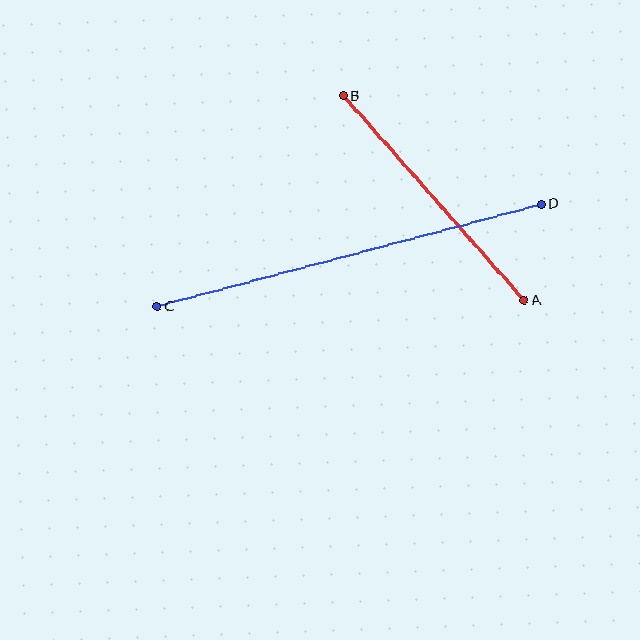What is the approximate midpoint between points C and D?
The midpoint is at approximately (349, 256) pixels.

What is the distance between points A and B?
The distance is approximately 273 pixels.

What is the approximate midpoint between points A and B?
The midpoint is at approximately (434, 198) pixels.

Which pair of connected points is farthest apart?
Points C and D are farthest apart.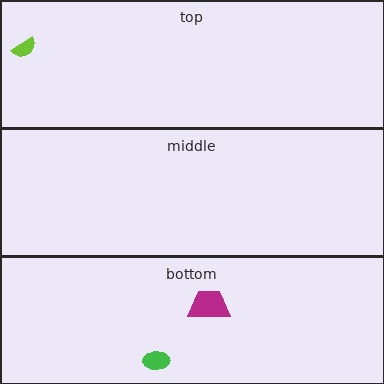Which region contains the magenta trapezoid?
The bottom region.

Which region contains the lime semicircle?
The top region.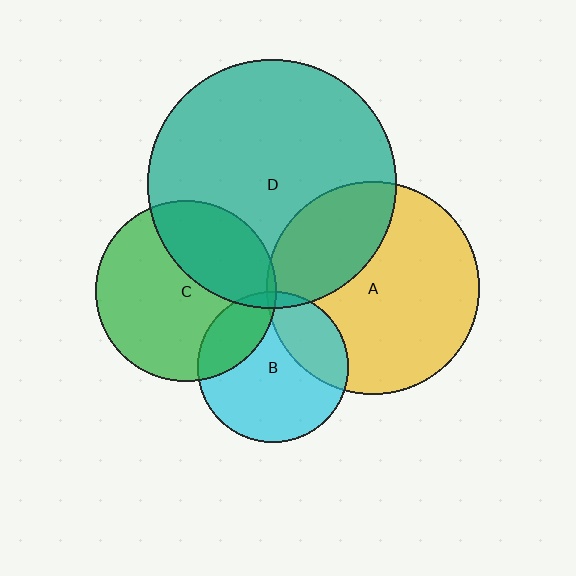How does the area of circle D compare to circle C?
Approximately 1.9 times.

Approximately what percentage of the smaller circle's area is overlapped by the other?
Approximately 25%.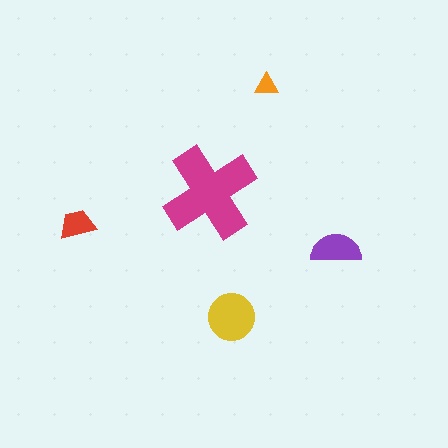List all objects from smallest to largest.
The orange triangle, the red trapezoid, the purple semicircle, the yellow circle, the magenta cross.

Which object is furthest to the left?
The red trapezoid is leftmost.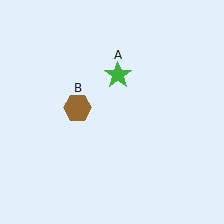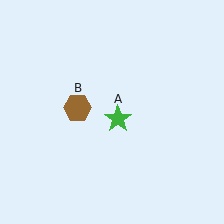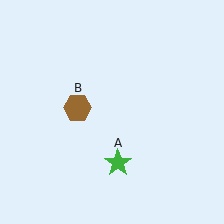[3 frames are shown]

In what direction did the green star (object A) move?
The green star (object A) moved down.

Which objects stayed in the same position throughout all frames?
Brown hexagon (object B) remained stationary.